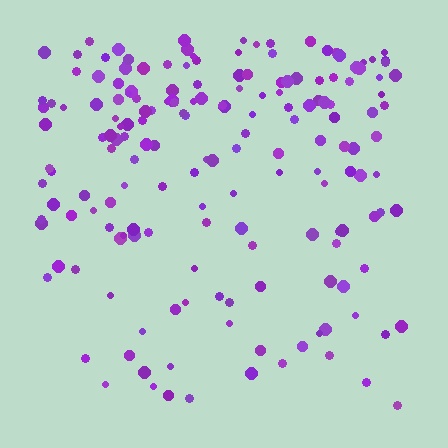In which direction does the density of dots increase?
From bottom to top, with the top side densest.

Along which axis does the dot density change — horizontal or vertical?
Vertical.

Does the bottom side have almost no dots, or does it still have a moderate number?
Still a moderate number, just noticeably fewer than the top.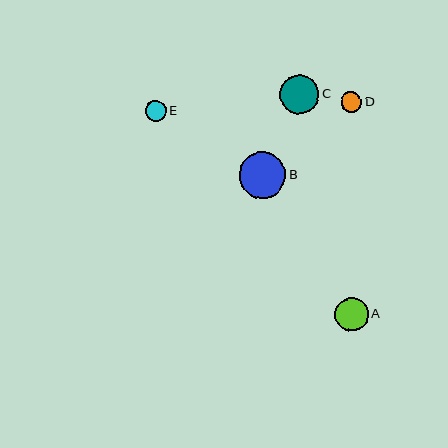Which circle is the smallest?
Circle D is the smallest with a size of approximately 20 pixels.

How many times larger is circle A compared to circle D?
Circle A is approximately 1.7 times the size of circle D.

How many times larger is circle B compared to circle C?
Circle B is approximately 1.2 times the size of circle C.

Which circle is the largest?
Circle B is the largest with a size of approximately 47 pixels.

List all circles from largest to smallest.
From largest to smallest: B, C, A, E, D.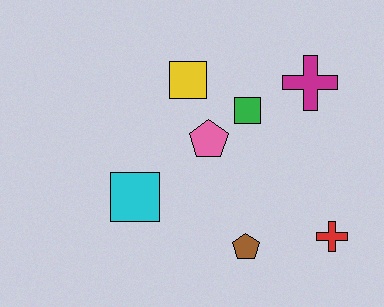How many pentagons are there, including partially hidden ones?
There are 2 pentagons.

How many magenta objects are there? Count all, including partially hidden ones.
There is 1 magenta object.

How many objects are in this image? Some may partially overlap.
There are 7 objects.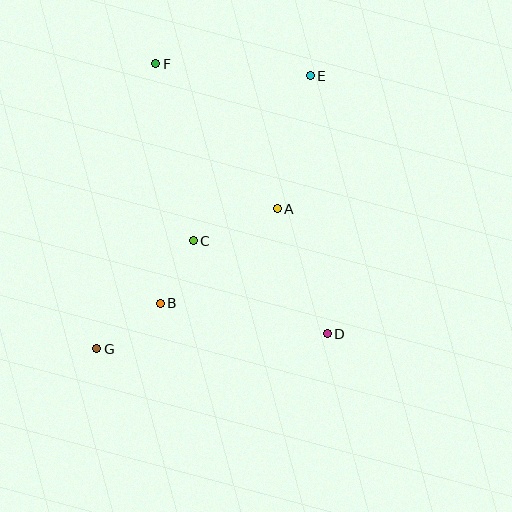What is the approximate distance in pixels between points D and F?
The distance between D and F is approximately 320 pixels.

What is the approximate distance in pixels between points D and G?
The distance between D and G is approximately 231 pixels.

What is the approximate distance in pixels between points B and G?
The distance between B and G is approximately 78 pixels.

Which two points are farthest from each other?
Points E and G are farthest from each other.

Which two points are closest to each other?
Points B and C are closest to each other.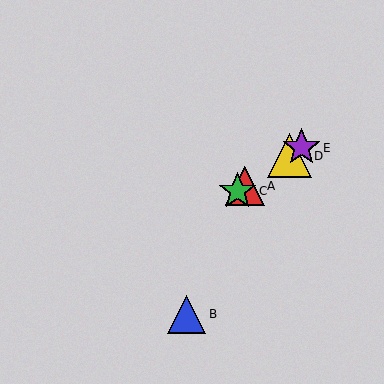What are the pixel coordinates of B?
Object B is at (187, 314).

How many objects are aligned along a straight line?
4 objects (A, C, D, E) are aligned along a straight line.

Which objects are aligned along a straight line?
Objects A, C, D, E are aligned along a straight line.